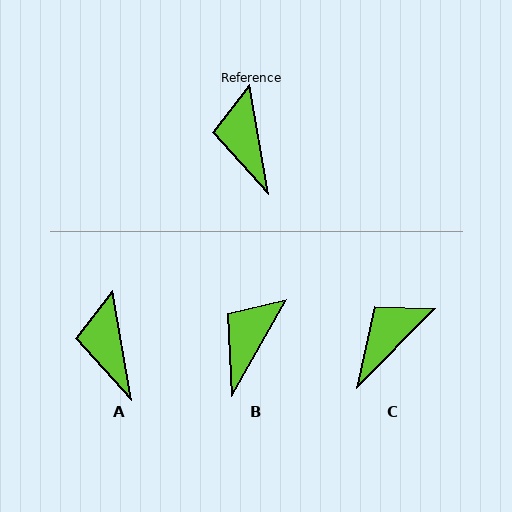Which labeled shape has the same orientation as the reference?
A.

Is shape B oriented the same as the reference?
No, it is off by about 39 degrees.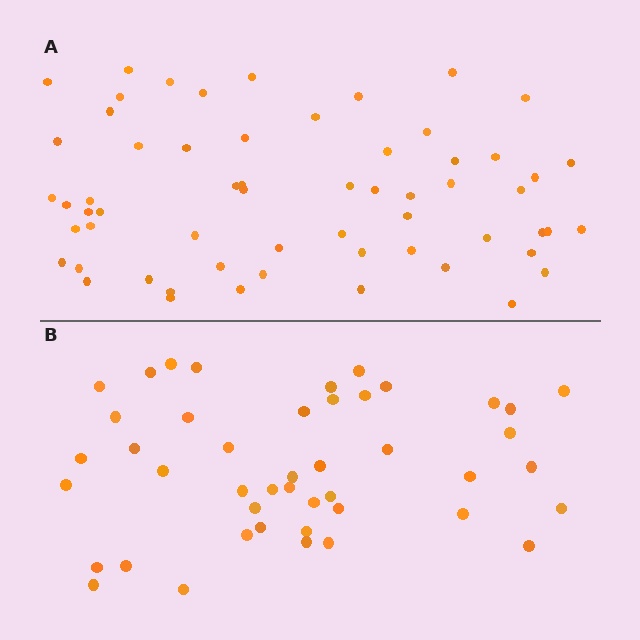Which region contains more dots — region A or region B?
Region A (the top region) has more dots.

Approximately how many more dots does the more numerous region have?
Region A has approximately 15 more dots than region B.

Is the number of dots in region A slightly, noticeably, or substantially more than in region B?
Region A has noticeably more, but not dramatically so. The ratio is roughly 1.3 to 1.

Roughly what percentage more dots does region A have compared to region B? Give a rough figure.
About 35% more.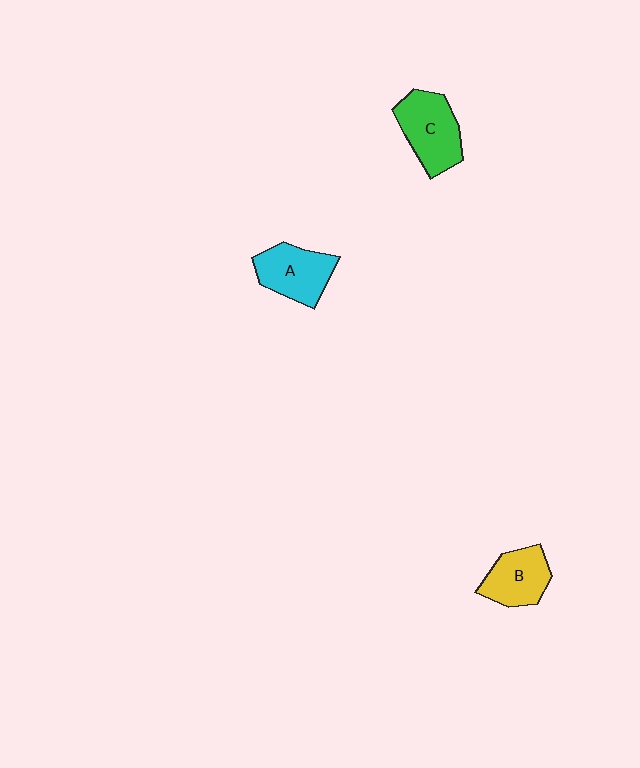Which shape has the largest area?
Shape C (green).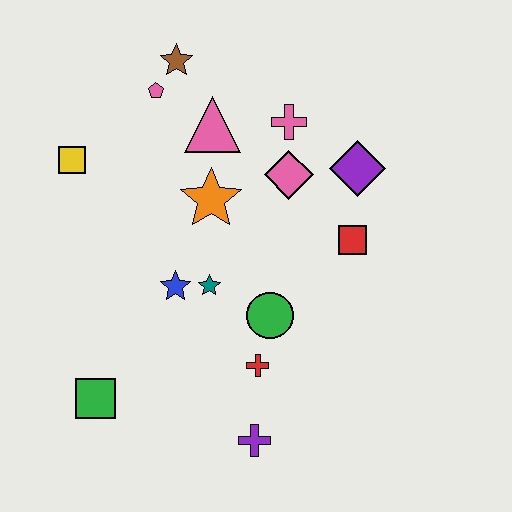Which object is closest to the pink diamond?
The pink cross is closest to the pink diamond.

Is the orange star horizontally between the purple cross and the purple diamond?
No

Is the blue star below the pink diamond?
Yes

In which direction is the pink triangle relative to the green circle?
The pink triangle is above the green circle.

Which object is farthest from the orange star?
The purple cross is farthest from the orange star.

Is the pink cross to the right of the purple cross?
Yes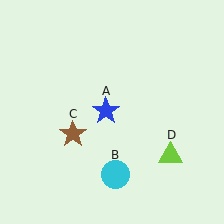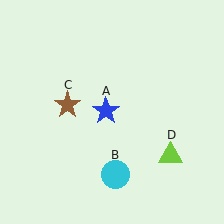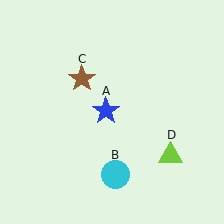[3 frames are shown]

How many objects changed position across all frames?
1 object changed position: brown star (object C).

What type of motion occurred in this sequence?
The brown star (object C) rotated clockwise around the center of the scene.